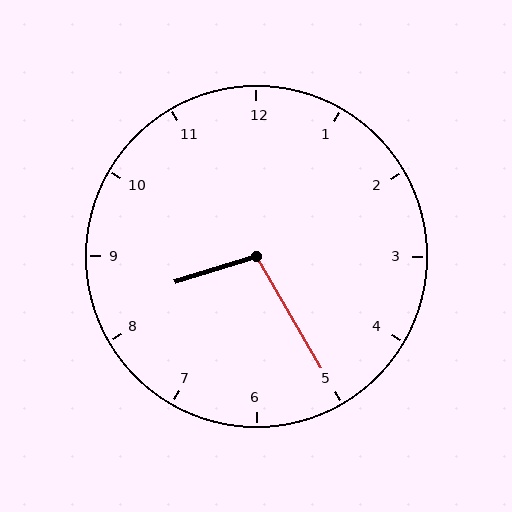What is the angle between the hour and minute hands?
Approximately 102 degrees.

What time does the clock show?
8:25.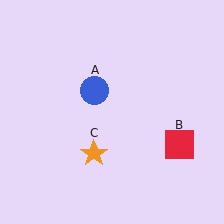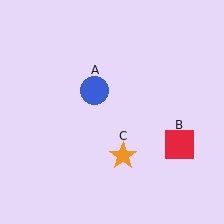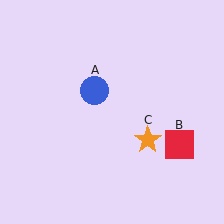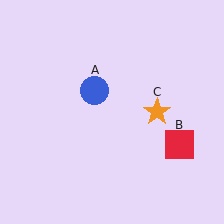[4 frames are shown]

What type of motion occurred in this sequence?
The orange star (object C) rotated counterclockwise around the center of the scene.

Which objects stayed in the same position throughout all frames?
Blue circle (object A) and red square (object B) remained stationary.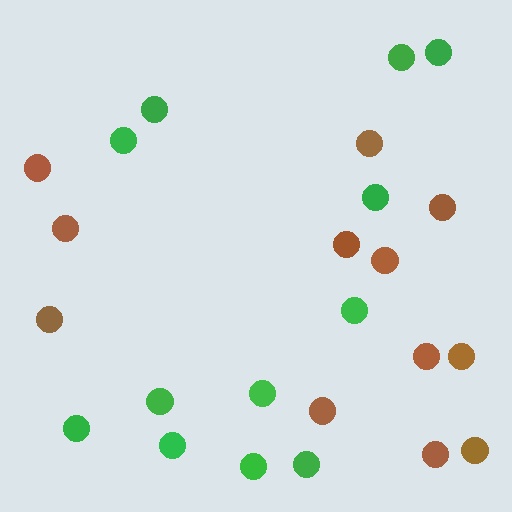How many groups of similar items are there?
There are 2 groups: one group of green circles (12) and one group of brown circles (12).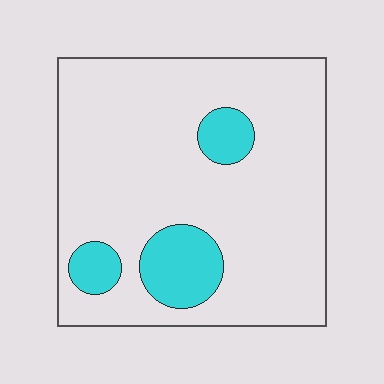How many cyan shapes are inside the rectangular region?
3.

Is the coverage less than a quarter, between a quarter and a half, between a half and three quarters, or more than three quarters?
Less than a quarter.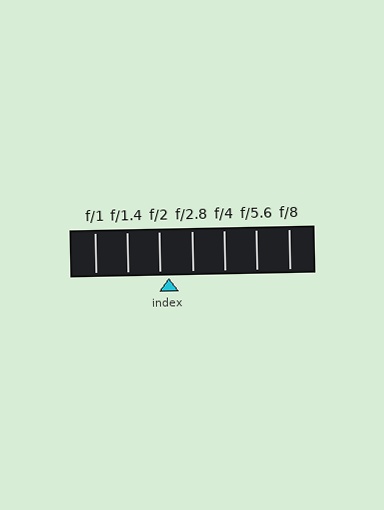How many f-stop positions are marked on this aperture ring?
There are 7 f-stop positions marked.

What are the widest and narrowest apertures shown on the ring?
The widest aperture shown is f/1 and the narrowest is f/8.